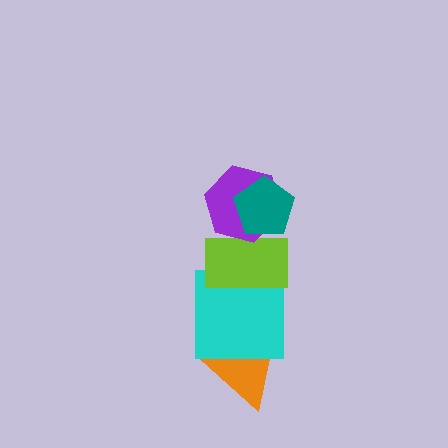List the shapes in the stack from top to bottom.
From top to bottom: the teal pentagon, the purple hexagon, the lime rectangle, the cyan square, the orange triangle.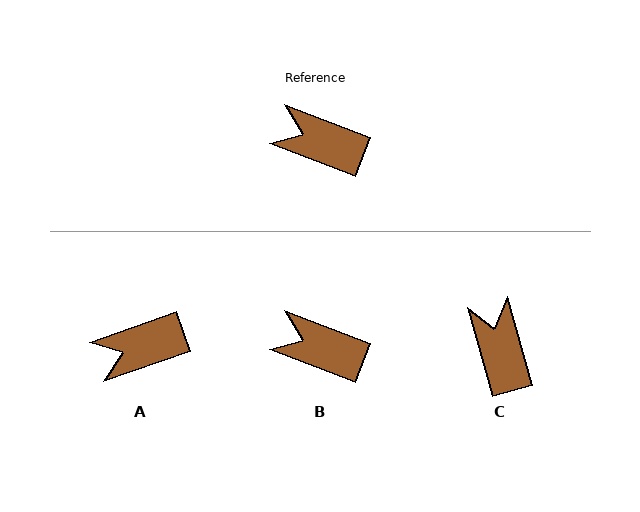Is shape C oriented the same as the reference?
No, it is off by about 53 degrees.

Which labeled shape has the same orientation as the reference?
B.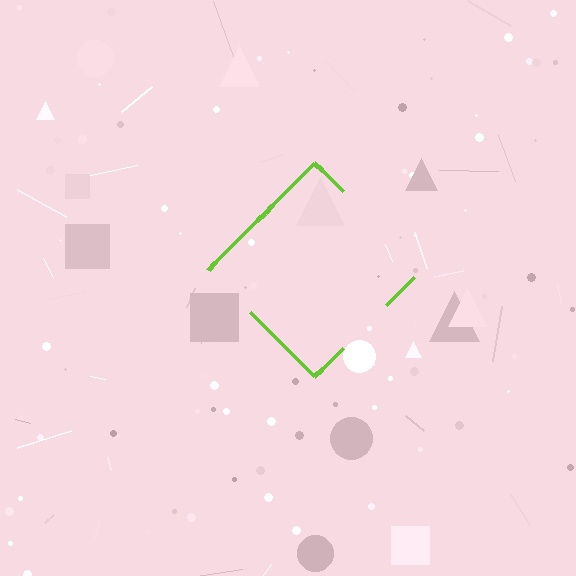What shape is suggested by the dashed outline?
The dashed outline suggests a diamond.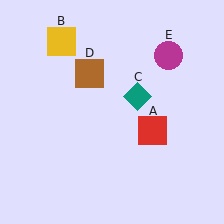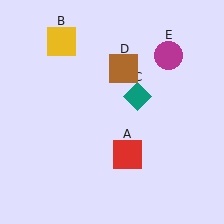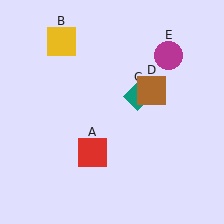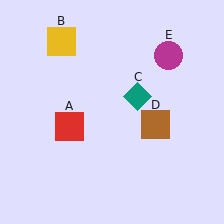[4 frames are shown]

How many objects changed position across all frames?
2 objects changed position: red square (object A), brown square (object D).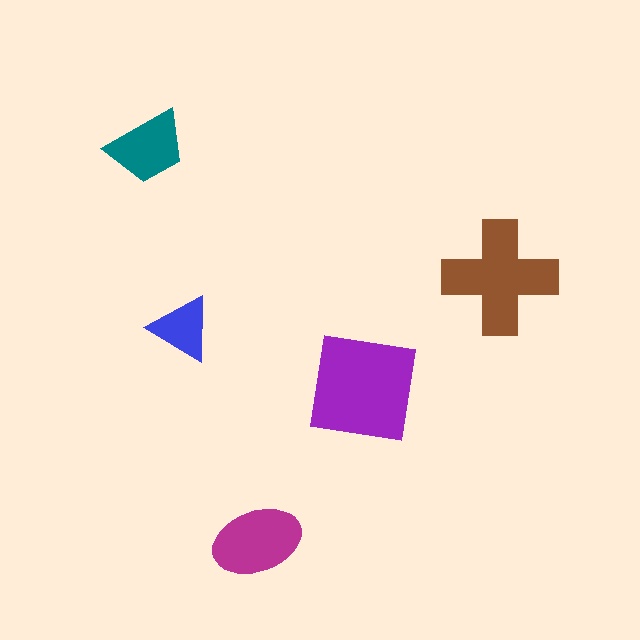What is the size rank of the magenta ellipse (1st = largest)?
3rd.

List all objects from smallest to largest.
The blue triangle, the teal trapezoid, the magenta ellipse, the brown cross, the purple square.